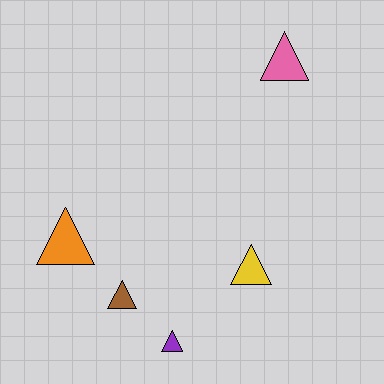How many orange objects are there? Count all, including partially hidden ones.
There is 1 orange object.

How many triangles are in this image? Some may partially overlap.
There are 5 triangles.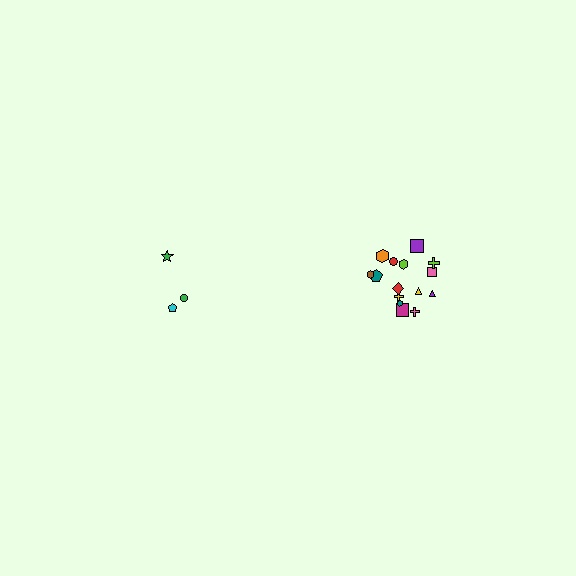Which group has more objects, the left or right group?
The right group.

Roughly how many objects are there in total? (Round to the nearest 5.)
Roughly 20 objects in total.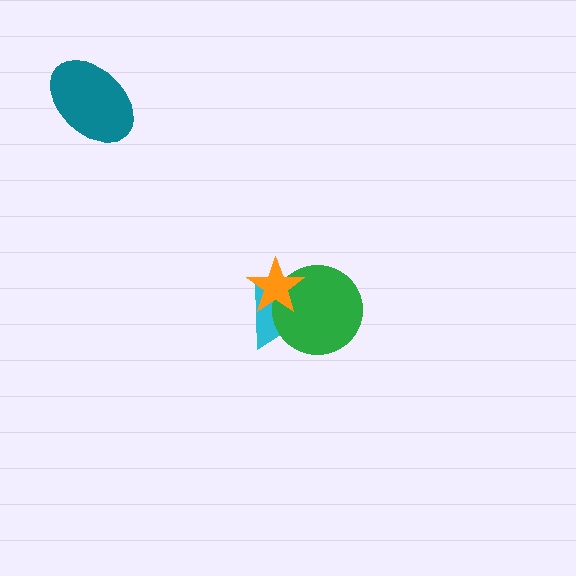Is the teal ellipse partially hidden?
No, no other shape covers it.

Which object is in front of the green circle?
The orange star is in front of the green circle.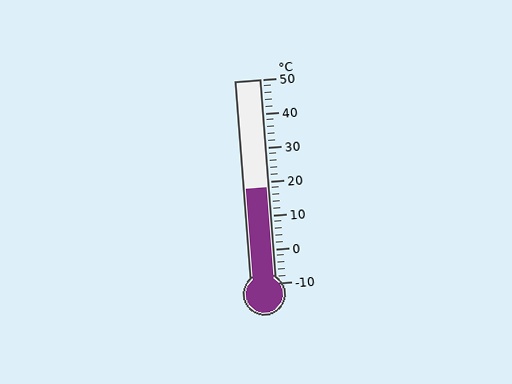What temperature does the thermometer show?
The thermometer shows approximately 18°C.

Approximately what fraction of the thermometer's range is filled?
The thermometer is filled to approximately 45% of its range.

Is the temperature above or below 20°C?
The temperature is below 20°C.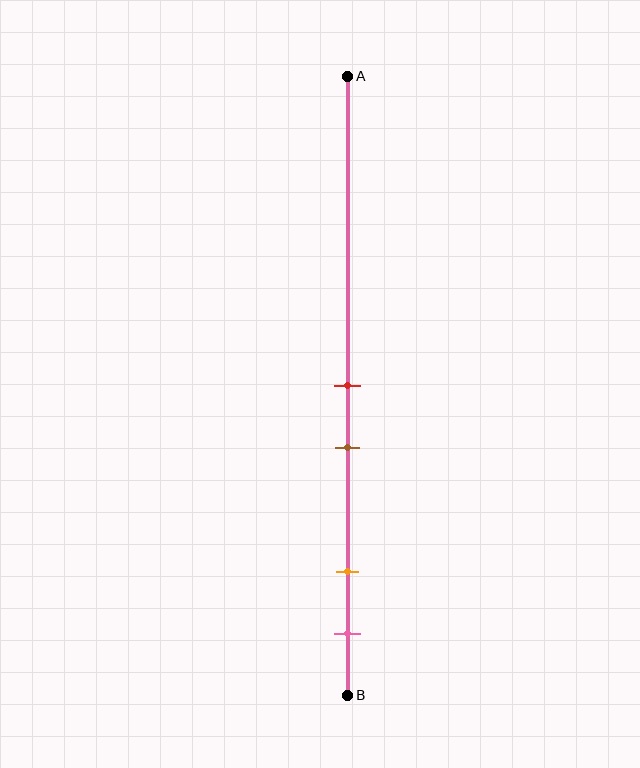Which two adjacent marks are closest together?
The red and brown marks are the closest adjacent pair.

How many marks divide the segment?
There are 4 marks dividing the segment.